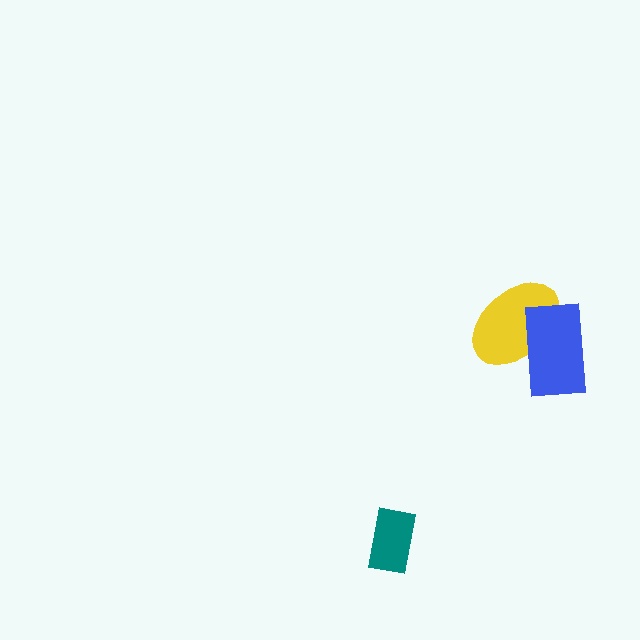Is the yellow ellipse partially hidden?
Yes, it is partially covered by another shape.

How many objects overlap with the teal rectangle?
0 objects overlap with the teal rectangle.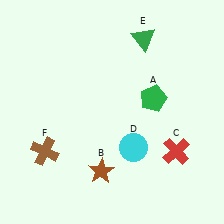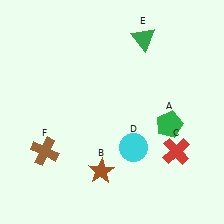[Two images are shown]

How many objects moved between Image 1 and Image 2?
1 object moved between the two images.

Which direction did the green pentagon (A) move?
The green pentagon (A) moved down.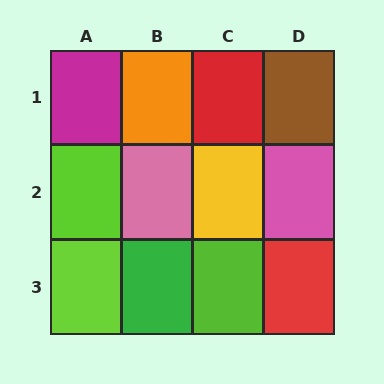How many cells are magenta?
1 cell is magenta.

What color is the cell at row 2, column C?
Yellow.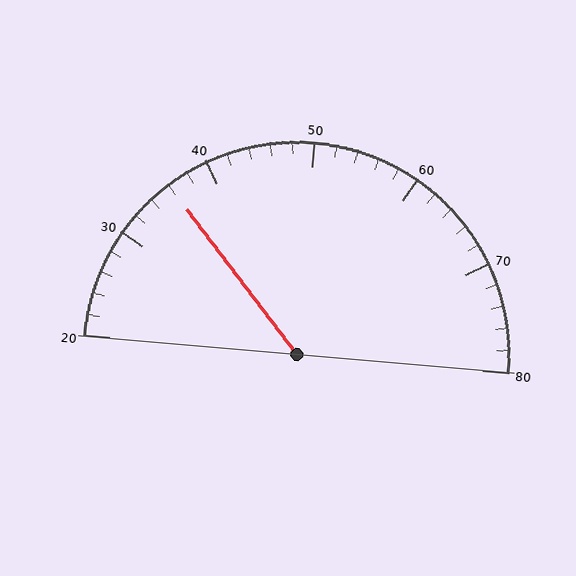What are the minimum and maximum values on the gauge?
The gauge ranges from 20 to 80.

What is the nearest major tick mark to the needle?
The nearest major tick mark is 40.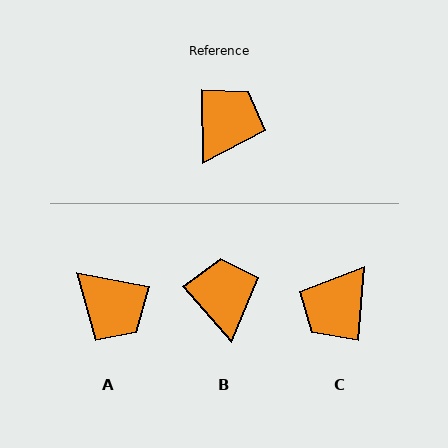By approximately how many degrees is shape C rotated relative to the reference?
Approximately 174 degrees counter-clockwise.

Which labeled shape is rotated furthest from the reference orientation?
C, about 174 degrees away.